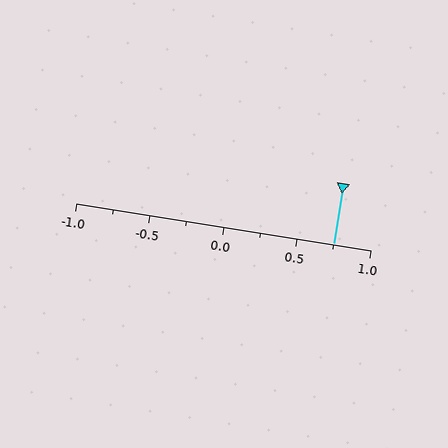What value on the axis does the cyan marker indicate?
The marker indicates approximately 0.75.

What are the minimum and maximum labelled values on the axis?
The axis runs from -1.0 to 1.0.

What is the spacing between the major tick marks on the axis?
The major ticks are spaced 0.5 apart.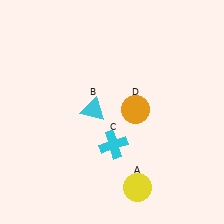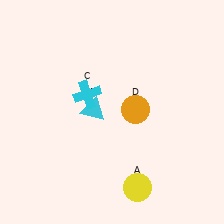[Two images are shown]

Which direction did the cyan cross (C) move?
The cyan cross (C) moved up.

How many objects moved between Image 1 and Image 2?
1 object moved between the two images.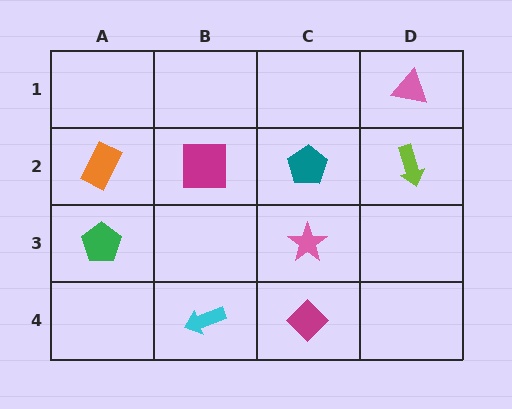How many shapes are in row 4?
2 shapes.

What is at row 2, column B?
A magenta square.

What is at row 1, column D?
A pink triangle.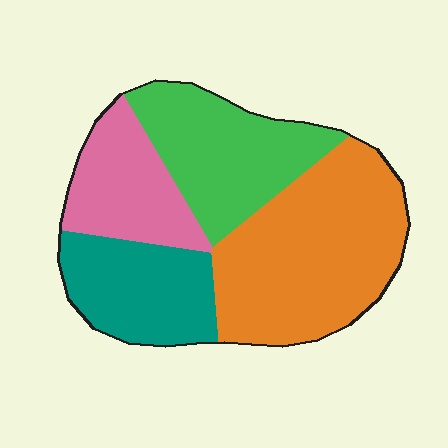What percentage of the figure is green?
Green takes up about one quarter (1/4) of the figure.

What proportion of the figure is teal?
Teal covers 20% of the figure.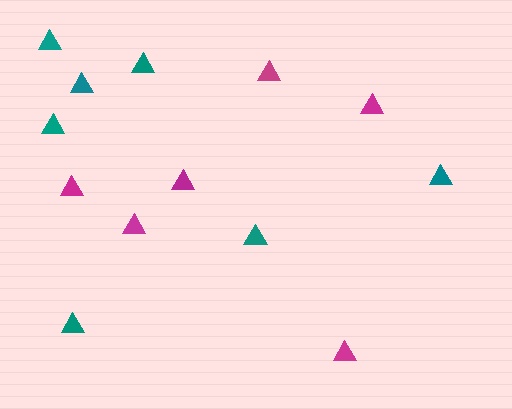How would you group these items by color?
There are 2 groups: one group of teal triangles (7) and one group of magenta triangles (6).